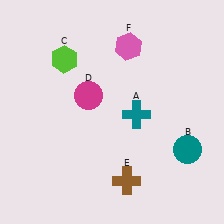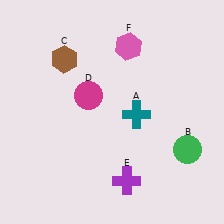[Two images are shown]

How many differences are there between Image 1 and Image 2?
There are 3 differences between the two images.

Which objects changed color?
B changed from teal to green. C changed from lime to brown. E changed from brown to purple.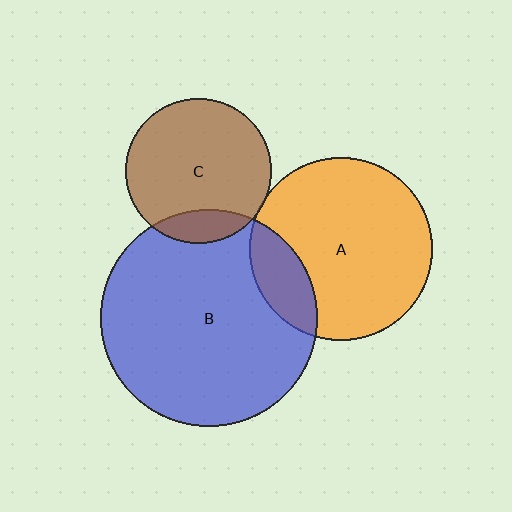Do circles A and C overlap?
Yes.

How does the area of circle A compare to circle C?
Approximately 1.6 times.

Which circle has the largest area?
Circle B (blue).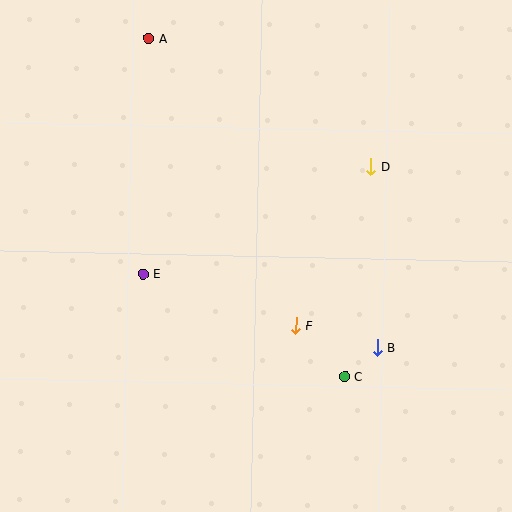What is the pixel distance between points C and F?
The distance between C and F is 71 pixels.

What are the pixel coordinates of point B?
Point B is at (377, 348).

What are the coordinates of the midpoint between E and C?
The midpoint between E and C is at (244, 325).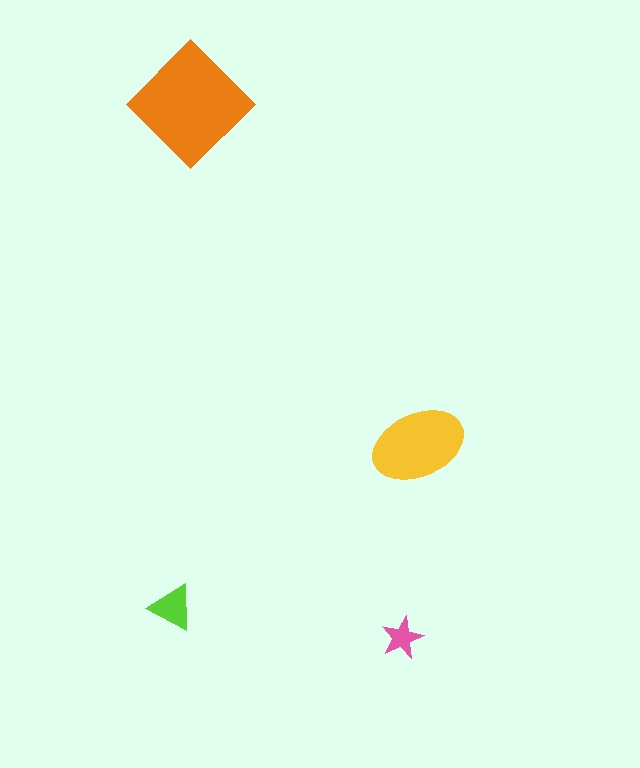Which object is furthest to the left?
The lime triangle is leftmost.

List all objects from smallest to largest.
The pink star, the lime triangle, the yellow ellipse, the orange diamond.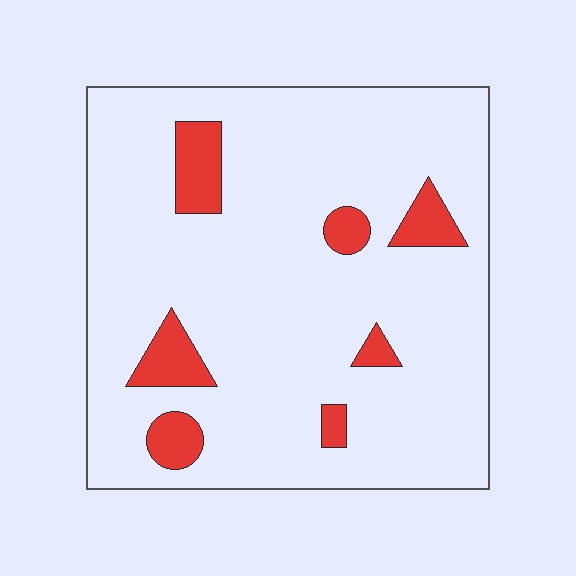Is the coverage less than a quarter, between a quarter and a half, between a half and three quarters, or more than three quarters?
Less than a quarter.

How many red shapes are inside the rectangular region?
7.